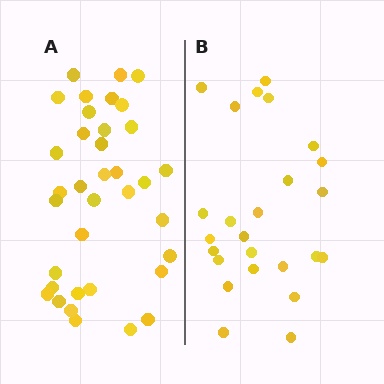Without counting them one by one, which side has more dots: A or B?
Region A (the left region) has more dots.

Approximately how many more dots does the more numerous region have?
Region A has roughly 12 or so more dots than region B.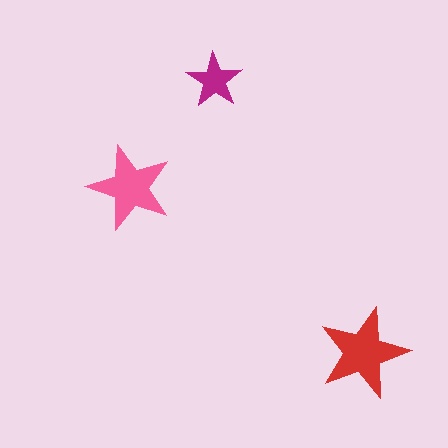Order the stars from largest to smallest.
the red one, the pink one, the magenta one.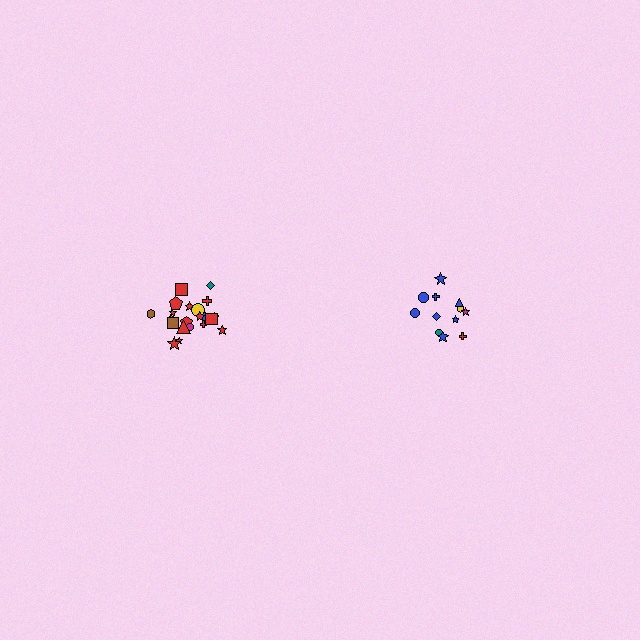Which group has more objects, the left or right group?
The left group.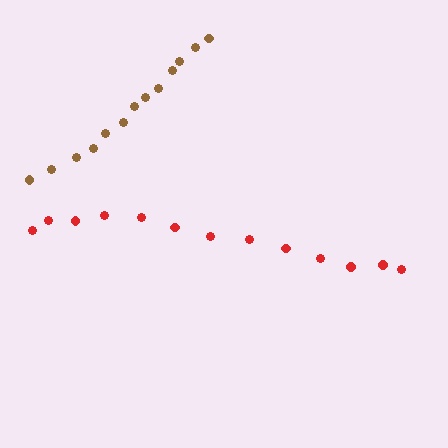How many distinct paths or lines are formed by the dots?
There are 2 distinct paths.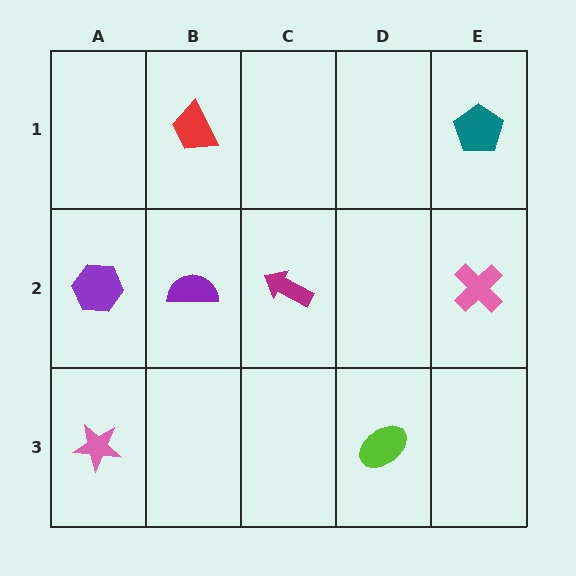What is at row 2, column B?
A purple semicircle.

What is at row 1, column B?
A red trapezoid.